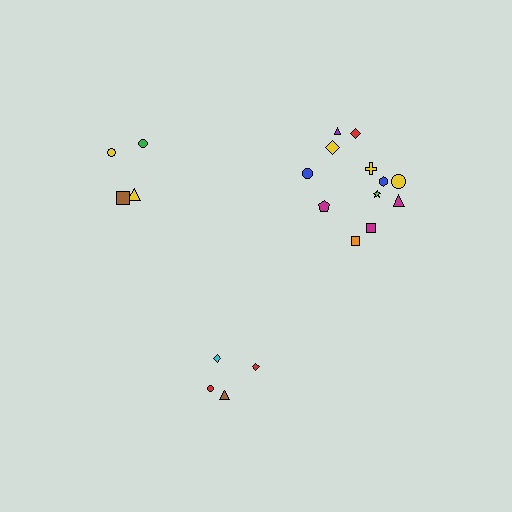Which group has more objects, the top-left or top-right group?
The top-right group.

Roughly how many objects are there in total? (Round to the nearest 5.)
Roughly 20 objects in total.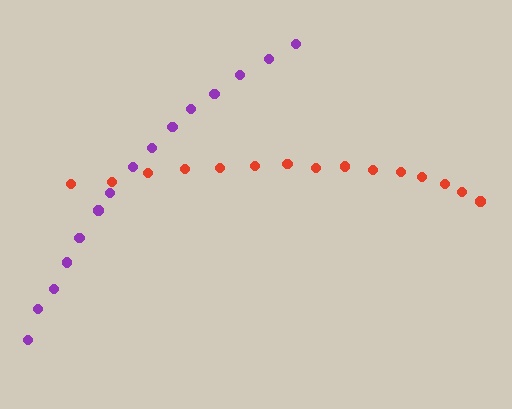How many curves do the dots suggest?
There are 2 distinct paths.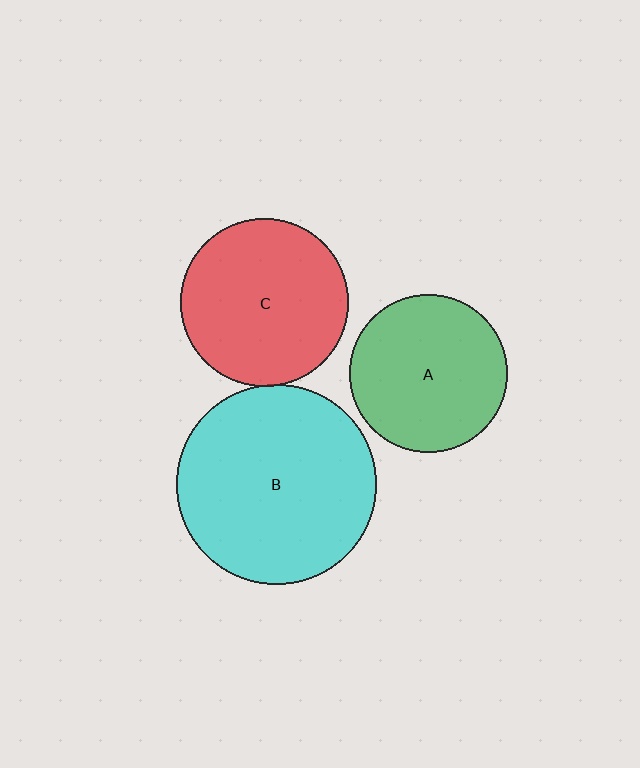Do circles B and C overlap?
Yes.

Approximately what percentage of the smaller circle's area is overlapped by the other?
Approximately 5%.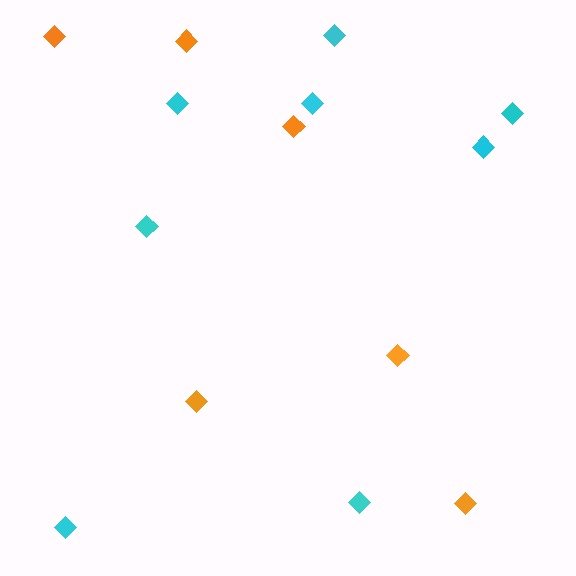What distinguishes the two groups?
There are 2 groups: one group of cyan diamonds (8) and one group of orange diamonds (6).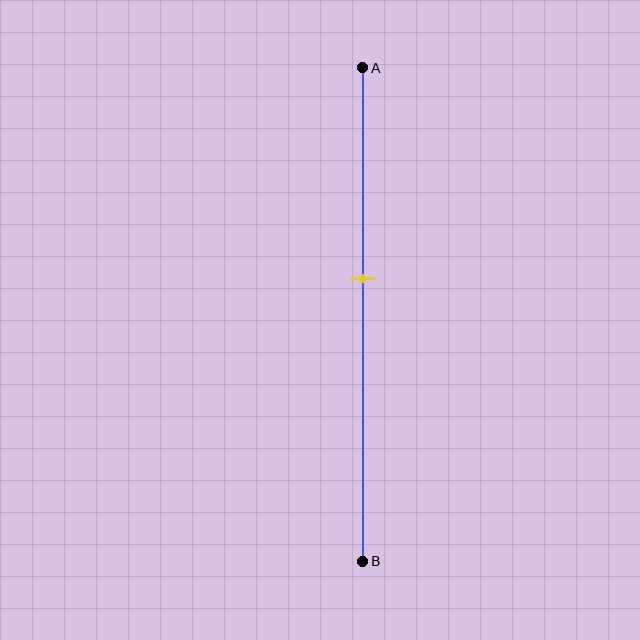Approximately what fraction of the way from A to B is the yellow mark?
The yellow mark is approximately 45% of the way from A to B.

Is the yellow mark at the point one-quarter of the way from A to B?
No, the mark is at about 45% from A, not at the 25% one-quarter point.